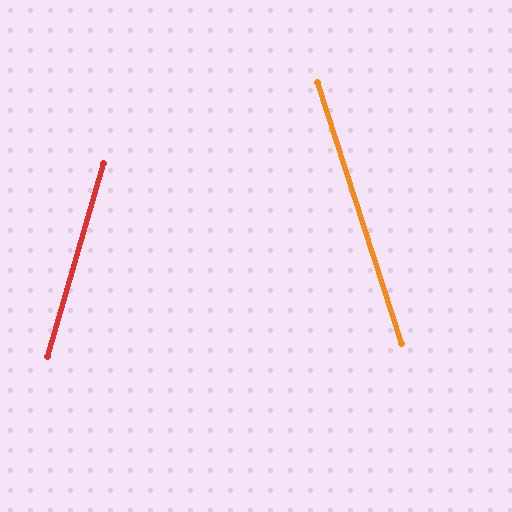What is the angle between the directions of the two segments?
Approximately 34 degrees.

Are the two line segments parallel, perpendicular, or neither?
Neither parallel nor perpendicular — they differ by about 34°.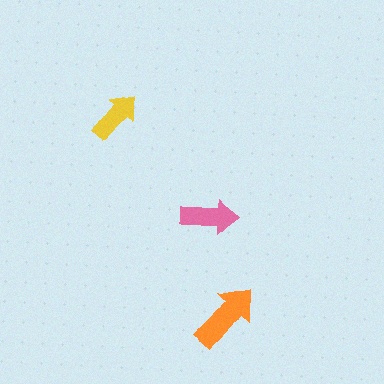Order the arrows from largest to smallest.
the orange one, the pink one, the yellow one.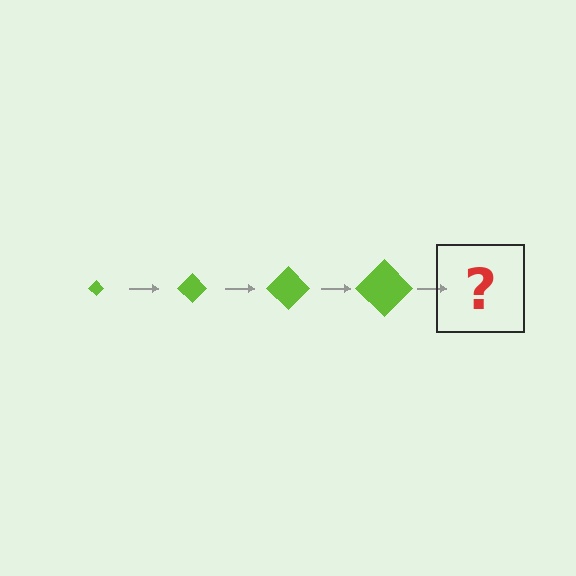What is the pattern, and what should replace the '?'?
The pattern is that the diamond gets progressively larger each step. The '?' should be a lime diamond, larger than the previous one.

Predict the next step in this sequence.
The next step is a lime diamond, larger than the previous one.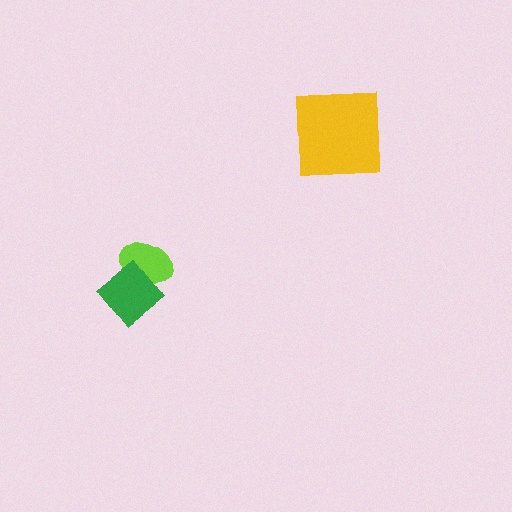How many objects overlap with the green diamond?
1 object overlaps with the green diamond.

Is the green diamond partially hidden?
No, no other shape covers it.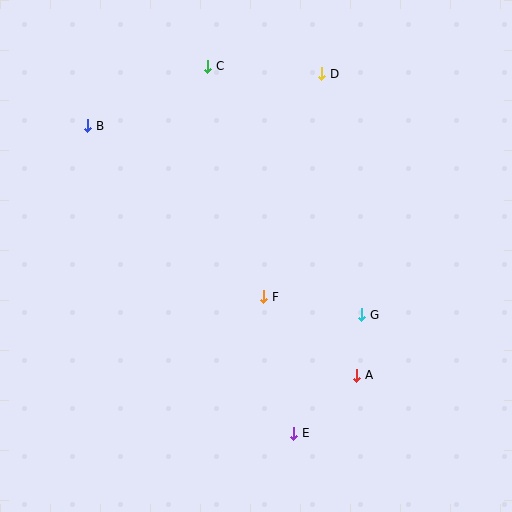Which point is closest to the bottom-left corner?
Point E is closest to the bottom-left corner.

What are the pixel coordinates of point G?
Point G is at (362, 315).